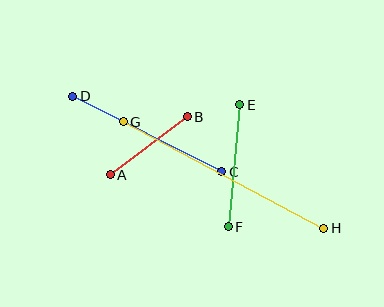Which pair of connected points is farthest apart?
Points G and H are farthest apart.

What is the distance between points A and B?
The distance is approximately 96 pixels.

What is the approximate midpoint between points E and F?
The midpoint is at approximately (234, 166) pixels.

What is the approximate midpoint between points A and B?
The midpoint is at approximately (149, 146) pixels.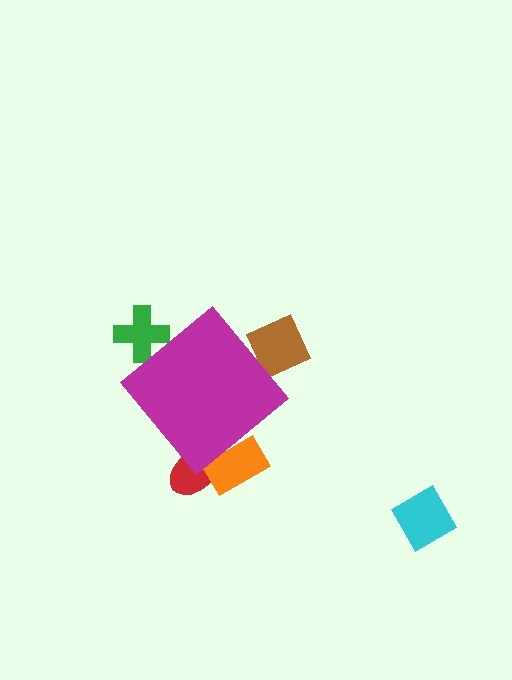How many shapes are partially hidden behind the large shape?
4 shapes are partially hidden.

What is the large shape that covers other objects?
A magenta diamond.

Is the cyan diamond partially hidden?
No, the cyan diamond is fully visible.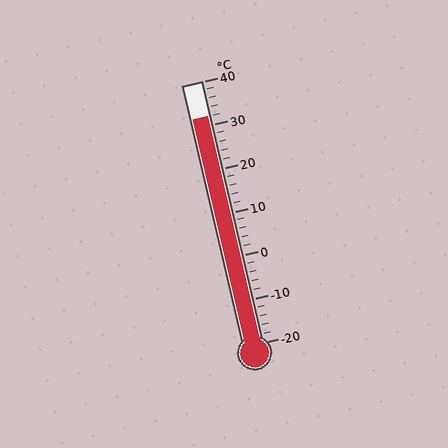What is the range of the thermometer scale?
The thermometer scale ranges from -20°C to 40°C.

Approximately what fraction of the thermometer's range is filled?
The thermometer is filled to approximately 85% of its range.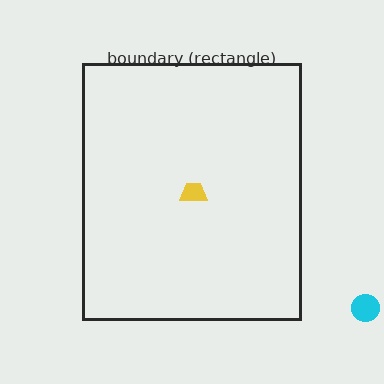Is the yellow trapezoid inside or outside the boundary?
Inside.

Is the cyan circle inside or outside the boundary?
Outside.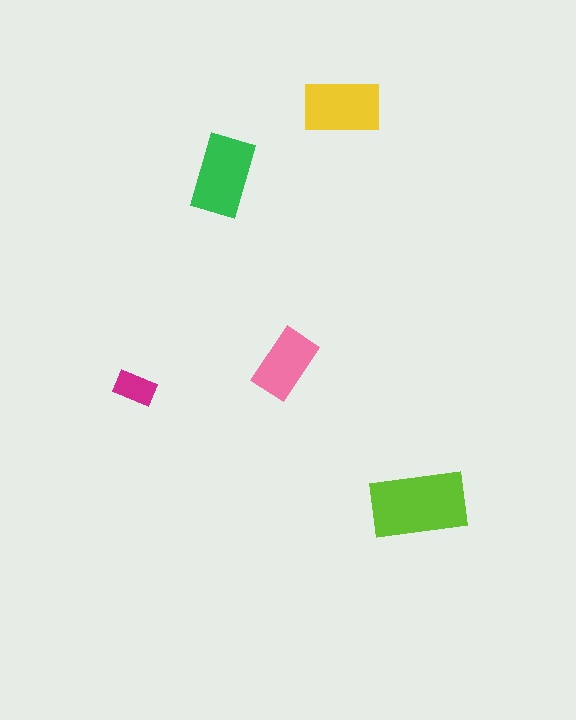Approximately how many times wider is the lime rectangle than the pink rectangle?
About 1.5 times wider.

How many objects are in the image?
There are 5 objects in the image.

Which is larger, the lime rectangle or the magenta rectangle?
The lime one.